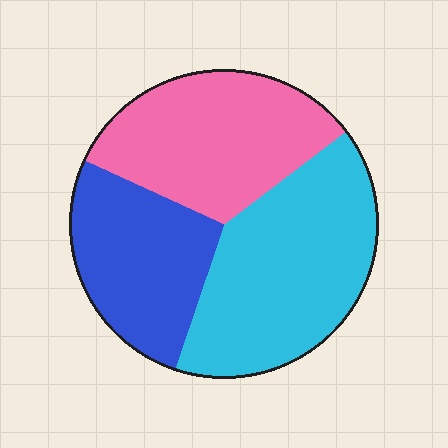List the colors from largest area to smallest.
From largest to smallest: cyan, pink, blue.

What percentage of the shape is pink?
Pink covers about 35% of the shape.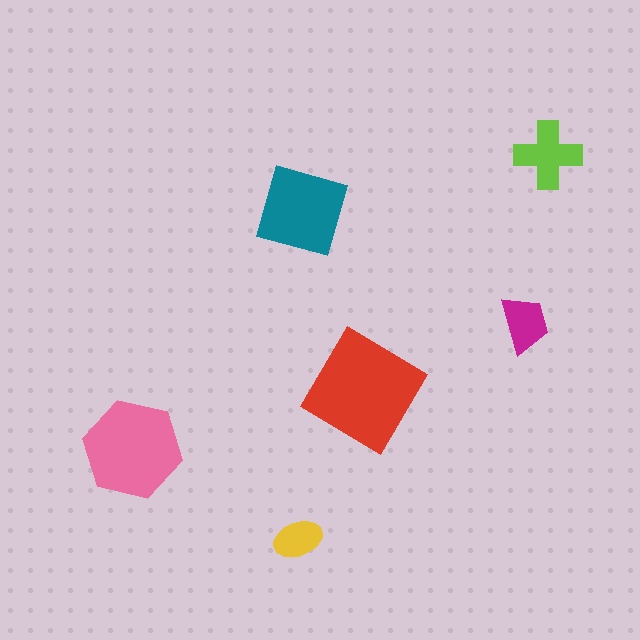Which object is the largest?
The red diamond.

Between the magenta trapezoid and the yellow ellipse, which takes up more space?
The magenta trapezoid.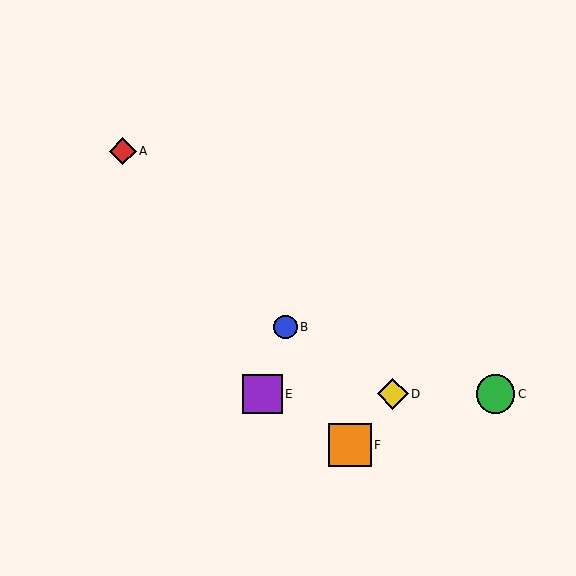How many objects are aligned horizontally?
3 objects (C, D, E) are aligned horizontally.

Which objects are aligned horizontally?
Objects C, D, E are aligned horizontally.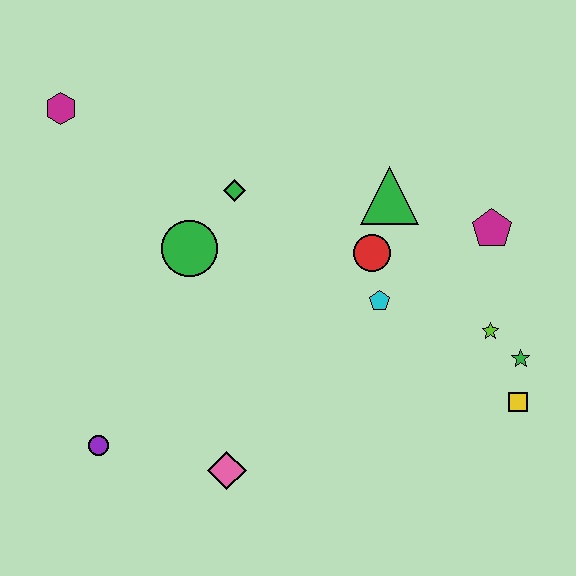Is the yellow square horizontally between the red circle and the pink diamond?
No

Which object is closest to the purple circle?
The pink diamond is closest to the purple circle.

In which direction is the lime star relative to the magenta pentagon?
The lime star is below the magenta pentagon.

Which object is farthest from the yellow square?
The magenta hexagon is farthest from the yellow square.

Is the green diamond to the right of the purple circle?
Yes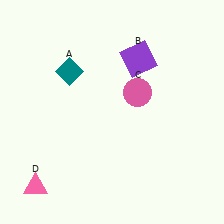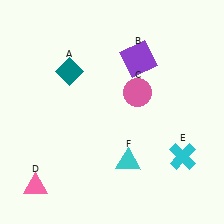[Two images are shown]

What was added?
A cyan cross (E), a cyan triangle (F) were added in Image 2.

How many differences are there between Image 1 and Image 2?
There are 2 differences between the two images.